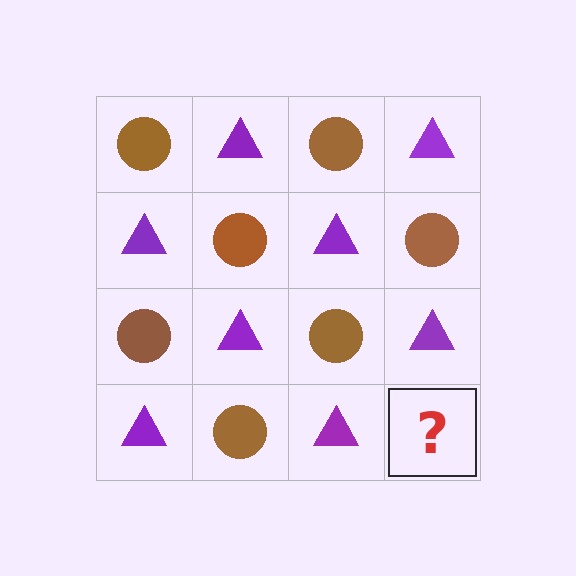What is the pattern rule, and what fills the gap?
The rule is that it alternates brown circle and purple triangle in a checkerboard pattern. The gap should be filled with a brown circle.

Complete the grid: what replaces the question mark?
The question mark should be replaced with a brown circle.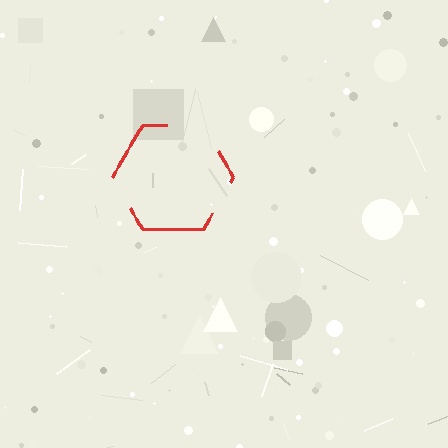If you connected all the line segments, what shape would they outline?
They would outline a hexagon.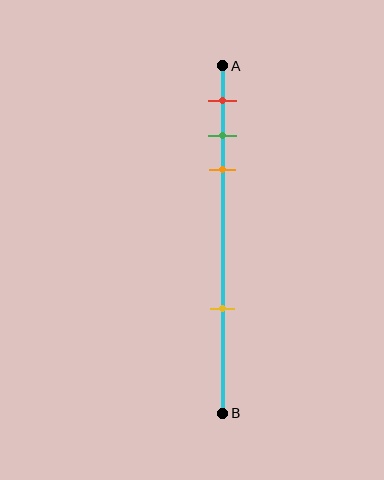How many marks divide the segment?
There are 4 marks dividing the segment.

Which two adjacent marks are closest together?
The green and orange marks are the closest adjacent pair.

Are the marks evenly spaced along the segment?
No, the marks are not evenly spaced.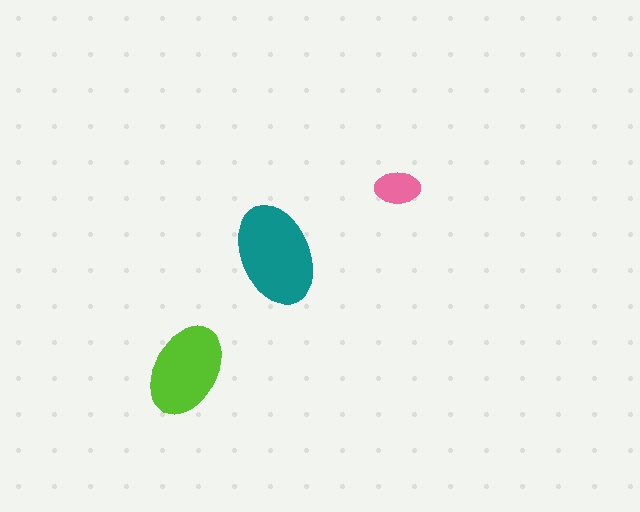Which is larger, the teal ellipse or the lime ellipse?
The teal one.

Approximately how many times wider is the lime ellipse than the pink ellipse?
About 2 times wider.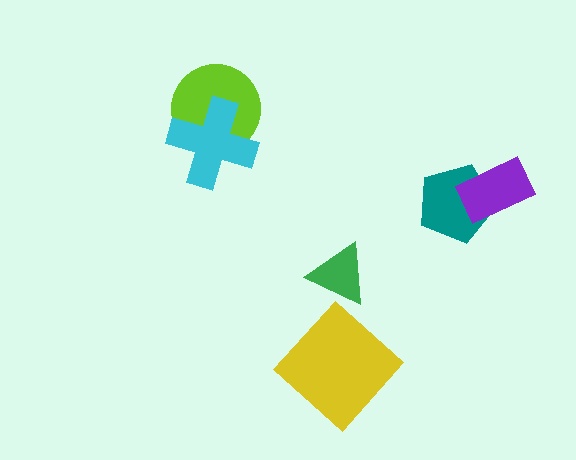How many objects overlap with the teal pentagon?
1 object overlaps with the teal pentagon.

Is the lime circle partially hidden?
Yes, it is partially covered by another shape.